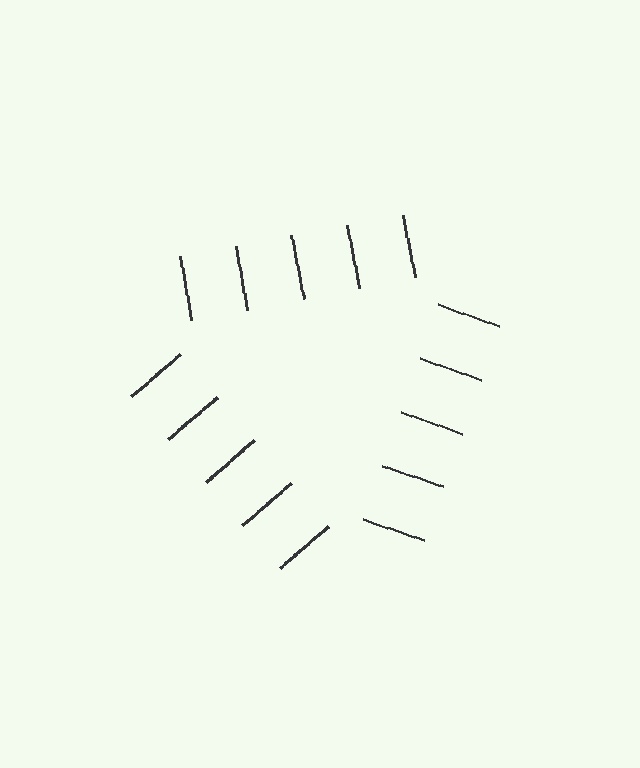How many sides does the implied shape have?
3 sides — the line-ends trace a triangle.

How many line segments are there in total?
15 — 5 along each of the 3 edges.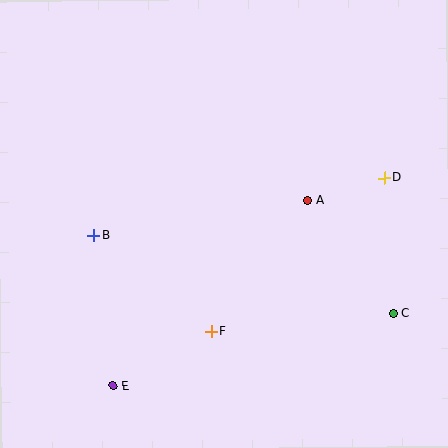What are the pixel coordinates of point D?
Point D is at (384, 178).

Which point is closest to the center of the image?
Point A at (308, 200) is closest to the center.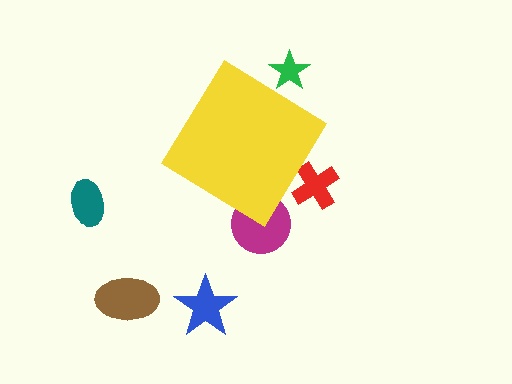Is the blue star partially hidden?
No, the blue star is fully visible.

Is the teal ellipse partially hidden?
No, the teal ellipse is fully visible.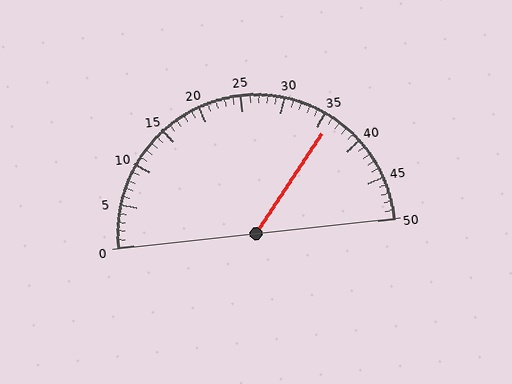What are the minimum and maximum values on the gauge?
The gauge ranges from 0 to 50.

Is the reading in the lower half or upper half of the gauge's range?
The reading is in the upper half of the range (0 to 50).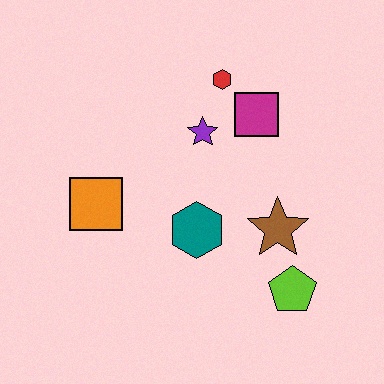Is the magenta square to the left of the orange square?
No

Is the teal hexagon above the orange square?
No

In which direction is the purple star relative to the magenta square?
The purple star is to the left of the magenta square.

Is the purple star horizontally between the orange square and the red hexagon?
Yes